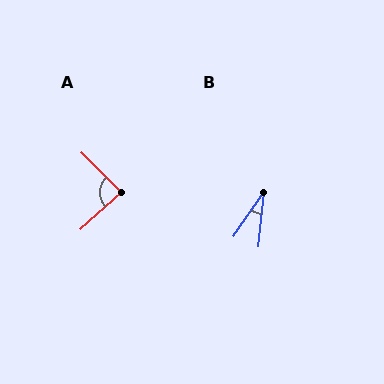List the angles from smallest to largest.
B (28°), A (87°).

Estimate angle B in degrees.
Approximately 28 degrees.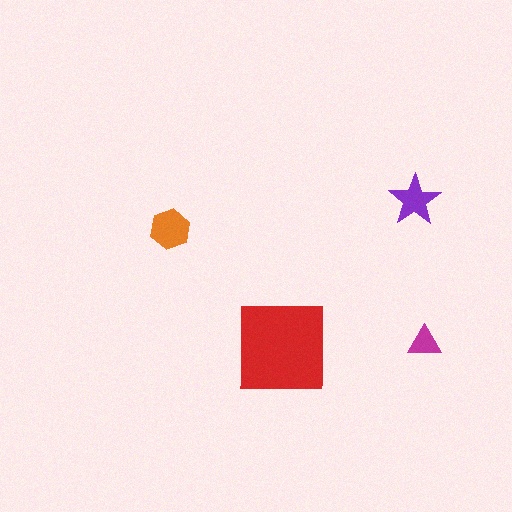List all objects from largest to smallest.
The red square, the orange hexagon, the purple star, the magenta triangle.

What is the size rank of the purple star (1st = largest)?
3rd.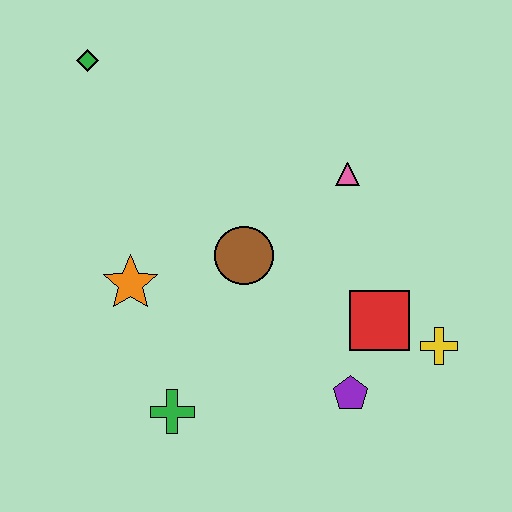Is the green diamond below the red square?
No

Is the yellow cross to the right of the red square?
Yes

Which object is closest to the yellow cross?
The red square is closest to the yellow cross.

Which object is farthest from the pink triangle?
The green cross is farthest from the pink triangle.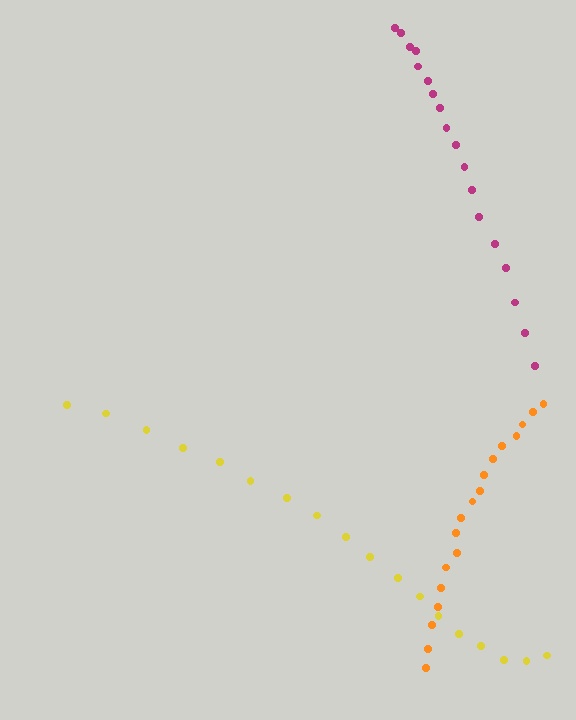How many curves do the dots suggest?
There are 3 distinct paths.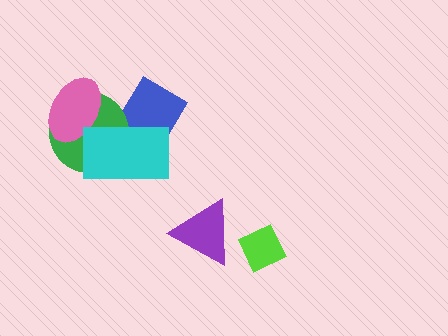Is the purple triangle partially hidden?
No, no other shape covers it.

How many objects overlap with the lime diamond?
0 objects overlap with the lime diamond.